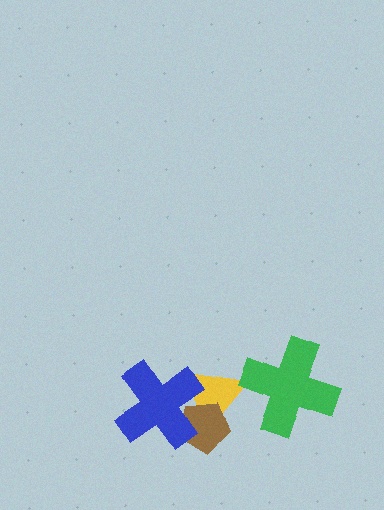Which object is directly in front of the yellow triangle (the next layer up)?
The brown pentagon is directly in front of the yellow triangle.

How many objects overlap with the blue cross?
2 objects overlap with the blue cross.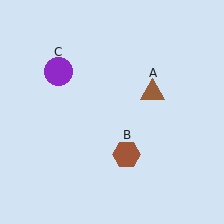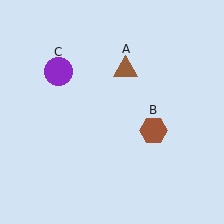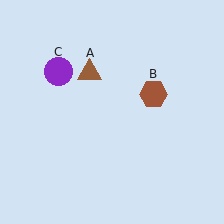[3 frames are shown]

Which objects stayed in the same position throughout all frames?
Purple circle (object C) remained stationary.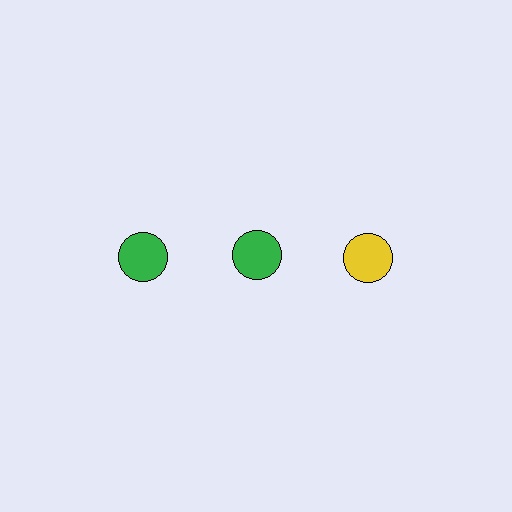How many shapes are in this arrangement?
There are 3 shapes arranged in a grid pattern.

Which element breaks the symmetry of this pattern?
The yellow circle in the top row, center column breaks the symmetry. All other shapes are green circles.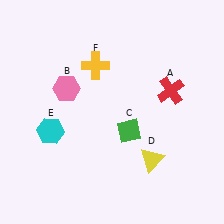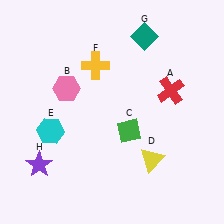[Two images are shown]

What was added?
A teal diamond (G), a purple star (H) were added in Image 2.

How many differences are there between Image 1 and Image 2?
There are 2 differences between the two images.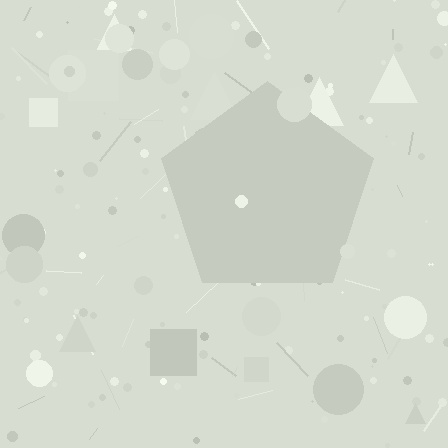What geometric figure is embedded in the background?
A pentagon is embedded in the background.